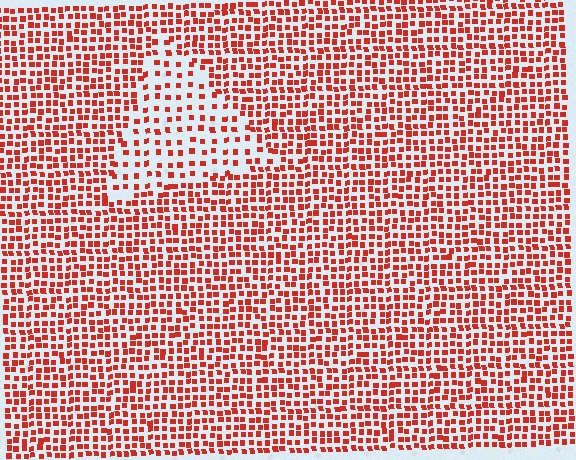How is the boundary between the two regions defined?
The boundary is defined by a change in element density (approximately 2.0x ratio). All elements are the same color, size, and shape.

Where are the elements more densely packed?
The elements are more densely packed outside the triangle boundary.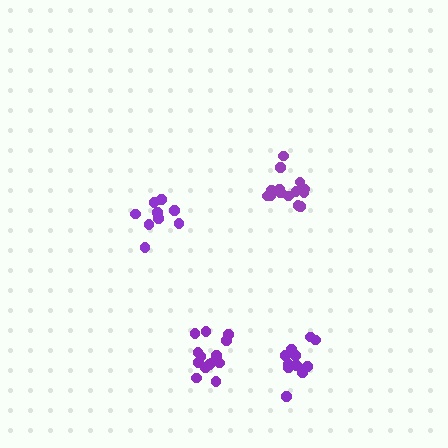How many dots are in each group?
Group 1: 14 dots, Group 2: 14 dots, Group 3: 9 dots, Group 4: 11 dots (48 total).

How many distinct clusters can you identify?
There are 4 distinct clusters.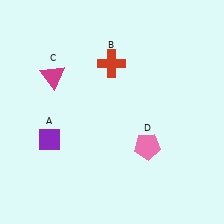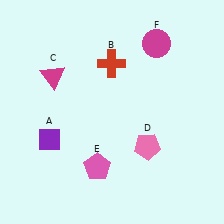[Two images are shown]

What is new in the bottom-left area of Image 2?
A pink pentagon (E) was added in the bottom-left area of Image 2.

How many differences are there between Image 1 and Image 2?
There are 2 differences between the two images.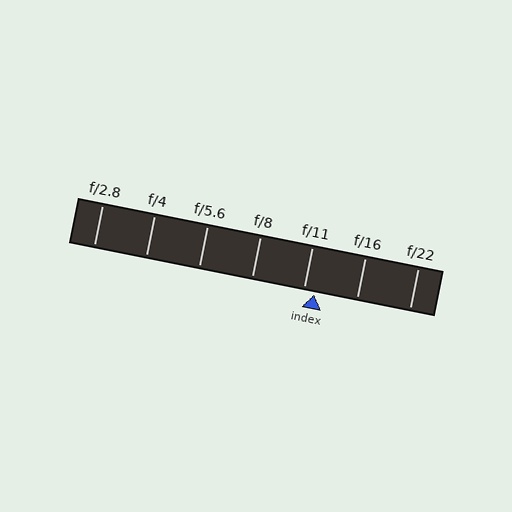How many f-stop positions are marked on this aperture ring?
There are 7 f-stop positions marked.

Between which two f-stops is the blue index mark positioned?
The index mark is between f/11 and f/16.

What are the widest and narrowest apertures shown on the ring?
The widest aperture shown is f/2.8 and the narrowest is f/22.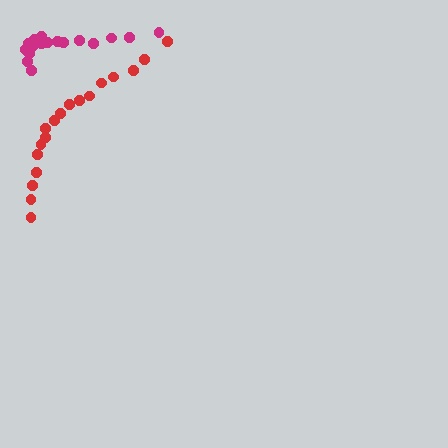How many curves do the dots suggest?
There are 2 distinct paths.